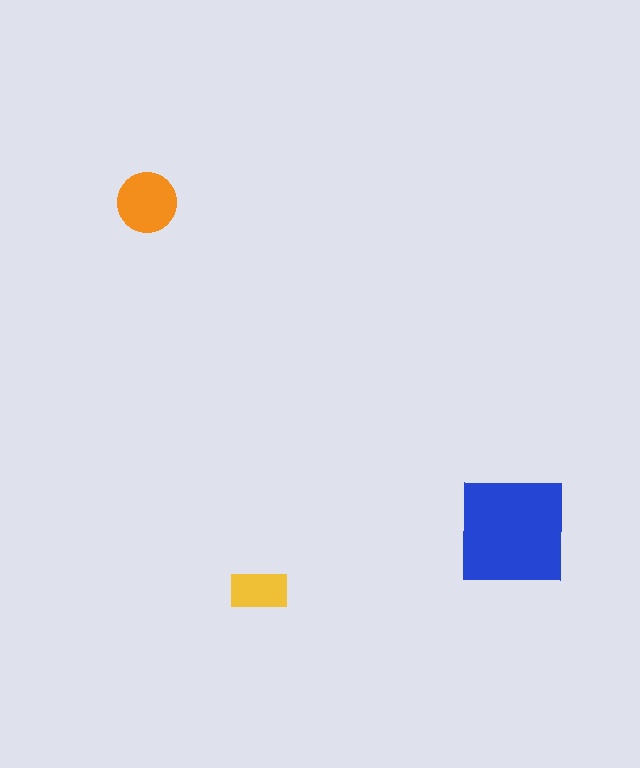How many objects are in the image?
There are 3 objects in the image.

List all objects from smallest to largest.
The yellow rectangle, the orange circle, the blue square.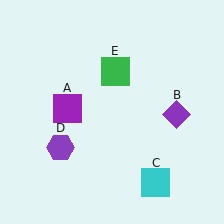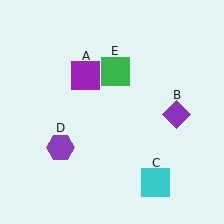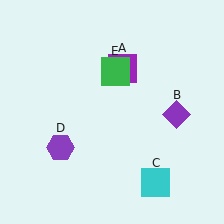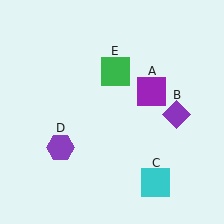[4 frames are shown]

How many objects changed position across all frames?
1 object changed position: purple square (object A).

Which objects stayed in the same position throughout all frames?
Purple diamond (object B) and cyan square (object C) and purple hexagon (object D) and green square (object E) remained stationary.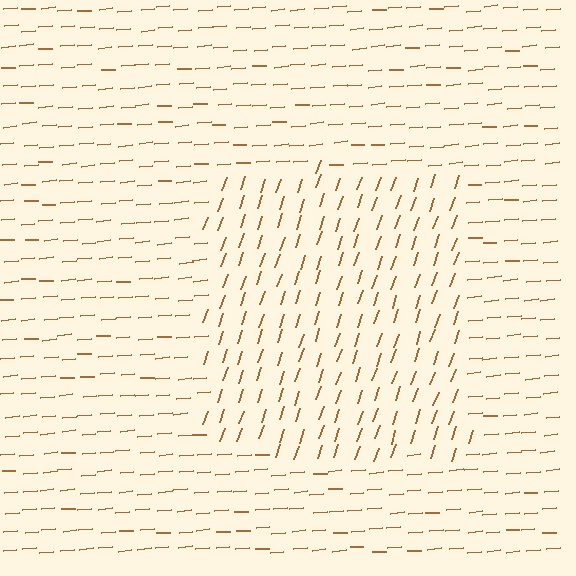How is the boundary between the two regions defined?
The boundary is defined purely by a change in line orientation (approximately 67 degrees difference). All lines are the same color and thickness.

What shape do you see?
I see a rectangle.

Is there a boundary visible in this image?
Yes, there is a texture boundary formed by a change in line orientation.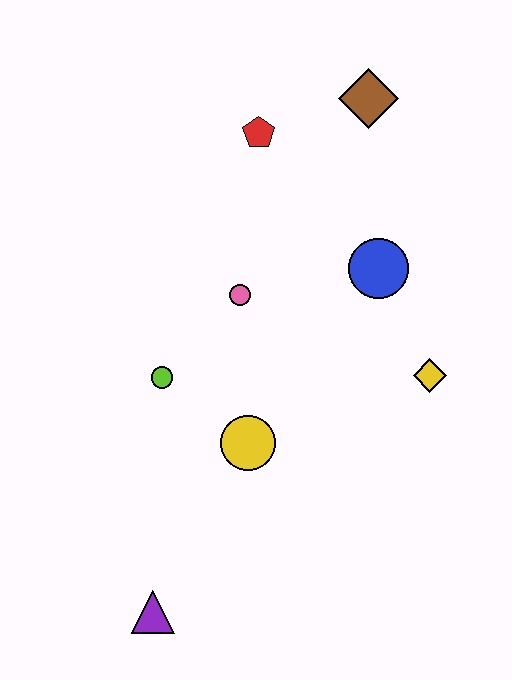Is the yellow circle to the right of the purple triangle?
Yes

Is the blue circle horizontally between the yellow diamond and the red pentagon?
Yes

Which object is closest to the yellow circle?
The lime circle is closest to the yellow circle.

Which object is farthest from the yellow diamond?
The purple triangle is farthest from the yellow diamond.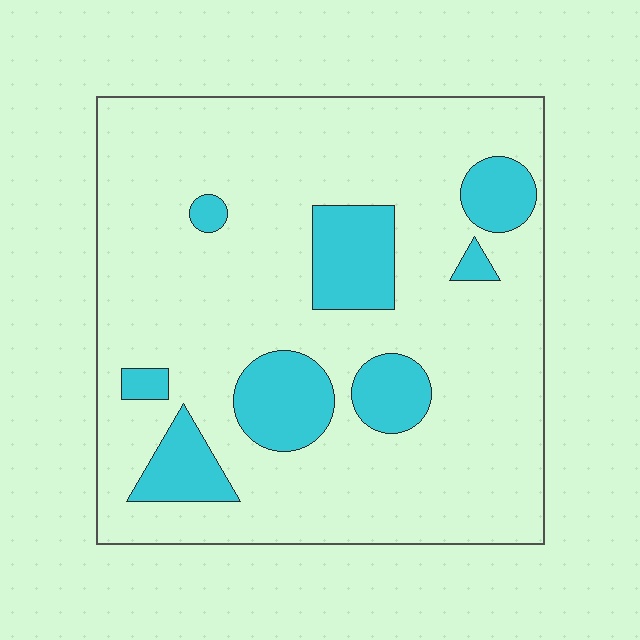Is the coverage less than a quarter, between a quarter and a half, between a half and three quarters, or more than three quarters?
Less than a quarter.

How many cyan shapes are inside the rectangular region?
8.